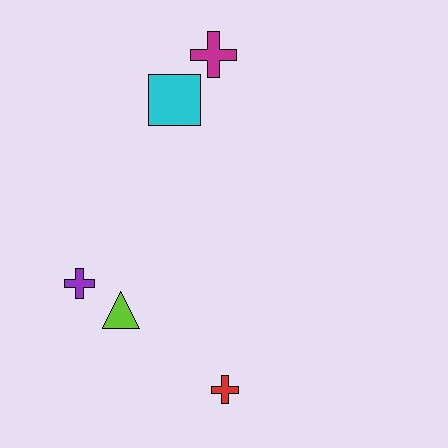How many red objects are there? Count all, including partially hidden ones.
There is 1 red object.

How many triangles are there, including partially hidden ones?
There is 1 triangle.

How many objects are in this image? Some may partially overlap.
There are 5 objects.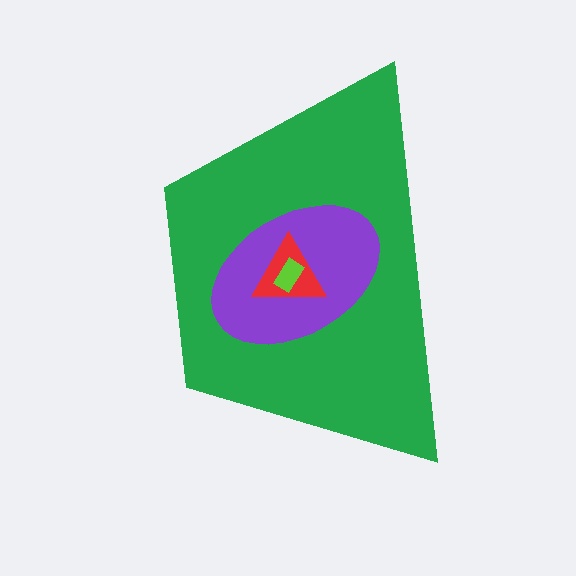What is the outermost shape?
The green trapezoid.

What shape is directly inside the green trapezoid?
The purple ellipse.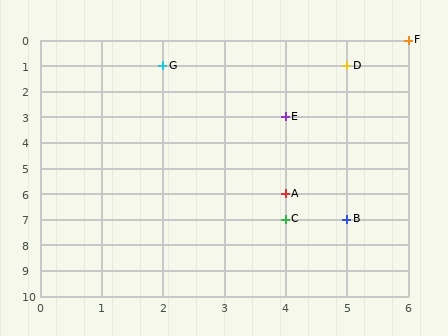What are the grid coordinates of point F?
Point F is at grid coordinates (6, 0).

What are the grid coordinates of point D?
Point D is at grid coordinates (5, 1).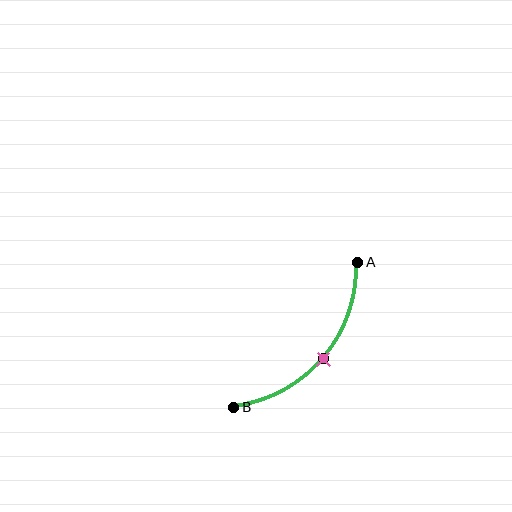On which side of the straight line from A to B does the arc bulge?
The arc bulges below and to the right of the straight line connecting A and B.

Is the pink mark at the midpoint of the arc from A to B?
Yes. The pink mark lies on the arc at equal arc-length from both A and B — it is the arc midpoint.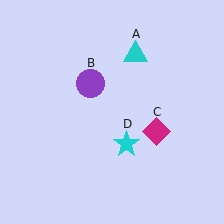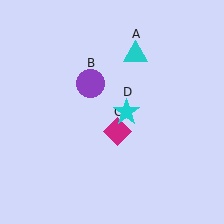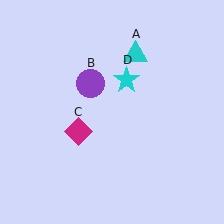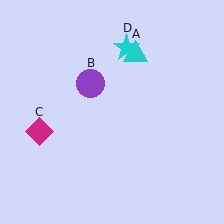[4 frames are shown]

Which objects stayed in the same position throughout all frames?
Cyan triangle (object A) and purple circle (object B) remained stationary.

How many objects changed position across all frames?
2 objects changed position: magenta diamond (object C), cyan star (object D).